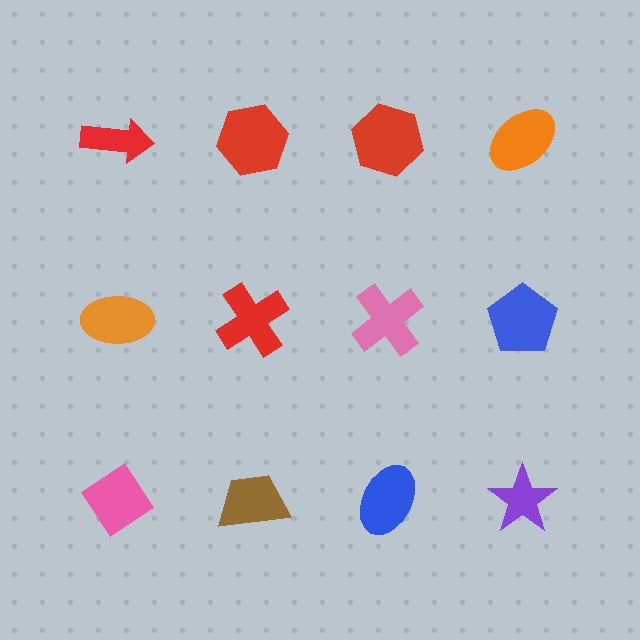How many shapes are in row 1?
4 shapes.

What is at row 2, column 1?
An orange ellipse.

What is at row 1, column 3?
A red hexagon.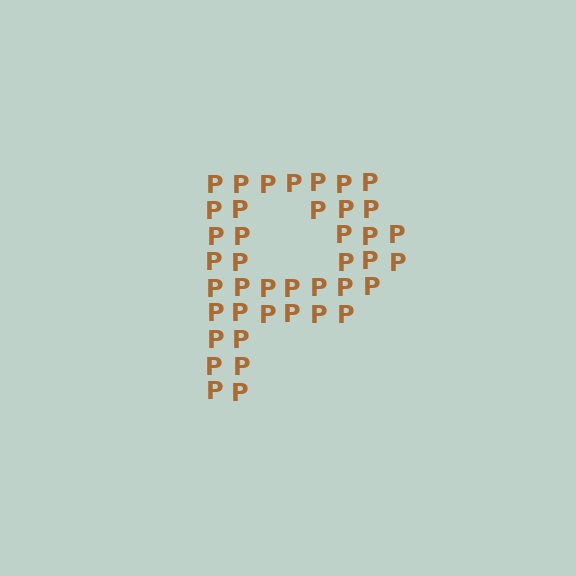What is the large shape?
The large shape is the letter P.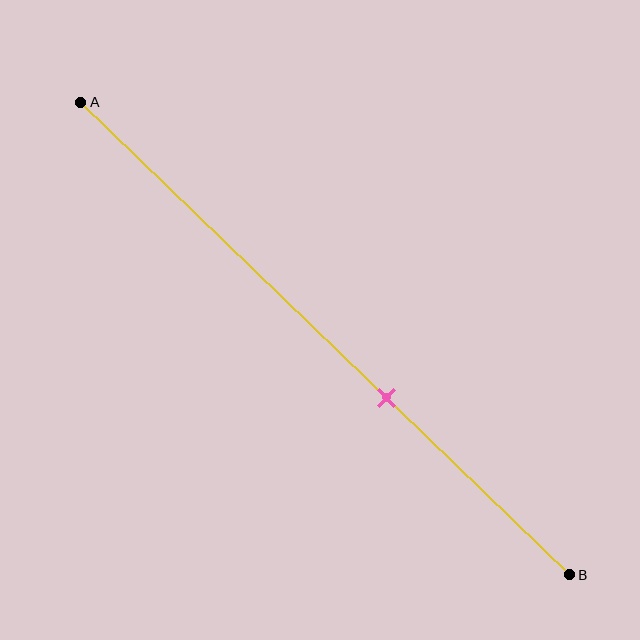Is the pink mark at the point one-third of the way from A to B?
No, the mark is at about 65% from A, not at the 33% one-third point.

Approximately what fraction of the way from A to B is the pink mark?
The pink mark is approximately 65% of the way from A to B.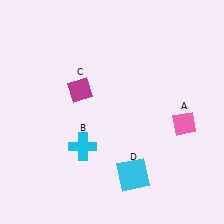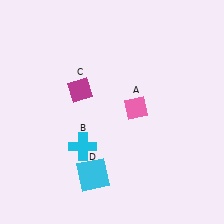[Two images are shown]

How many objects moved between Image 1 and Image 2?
2 objects moved between the two images.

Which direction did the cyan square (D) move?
The cyan square (D) moved left.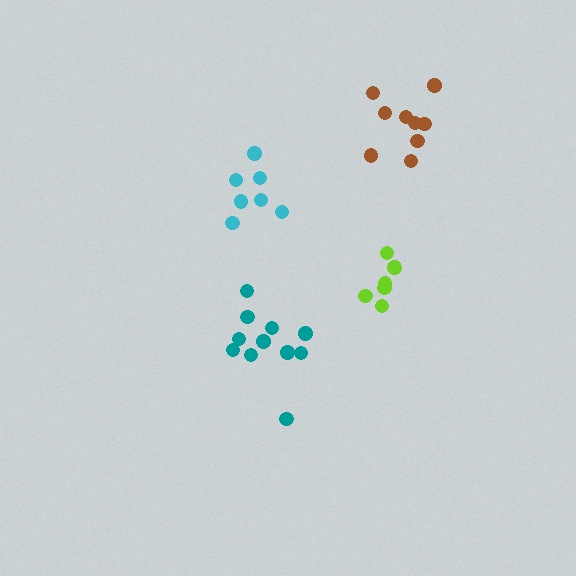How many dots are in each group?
Group 1: 11 dots, Group 2: 9 dots, Group 3: 6 dots, Group 4: 7 dots (33 total).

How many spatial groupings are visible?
There are 4 spatial groupings.